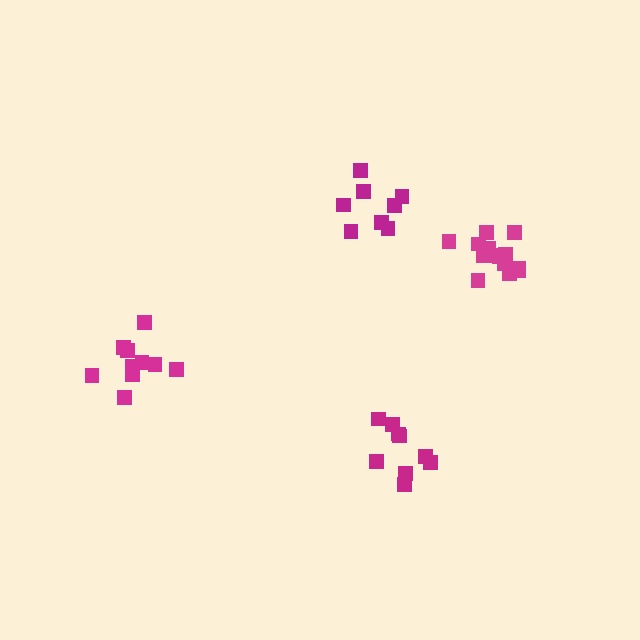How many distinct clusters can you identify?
There are 4 distinct clusters.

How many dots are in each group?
Group 1: 10 dots, Group 2: 8 dots, Group 3: 9 dots, Group 4: 14 dots (41 total).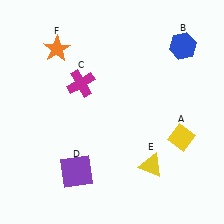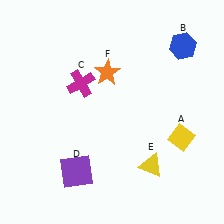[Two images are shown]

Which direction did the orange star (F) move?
The orange star (F) moved right.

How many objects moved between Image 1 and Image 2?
1 object moved between the two images.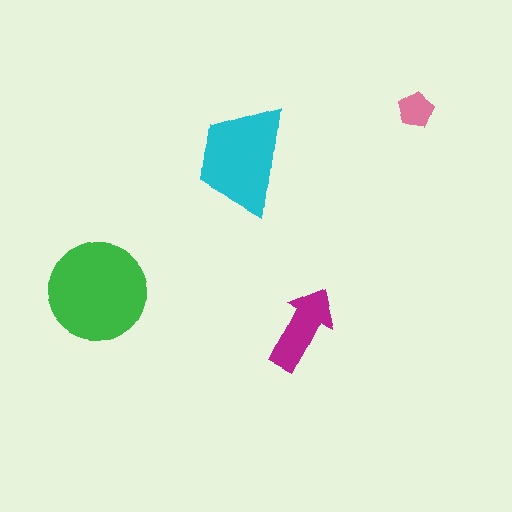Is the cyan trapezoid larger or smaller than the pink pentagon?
Larger.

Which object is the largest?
The green circle.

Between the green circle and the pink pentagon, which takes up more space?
The green circle.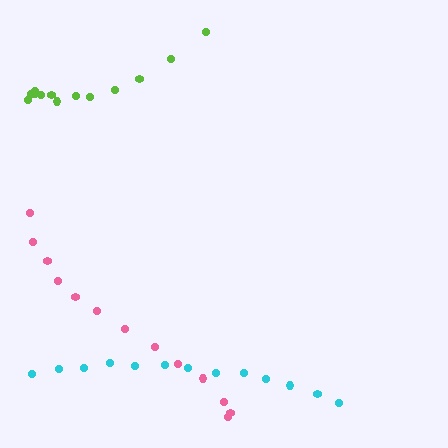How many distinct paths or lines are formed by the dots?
There are 3 distinct paths.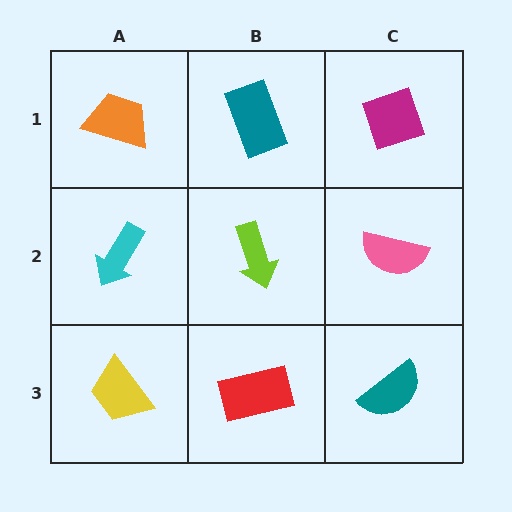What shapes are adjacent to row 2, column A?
An orange trapezoid (row 1, column A), a yellow trapezoid (row 3, column A), a lime arrow (row 2, column B).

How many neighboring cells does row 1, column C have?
2.